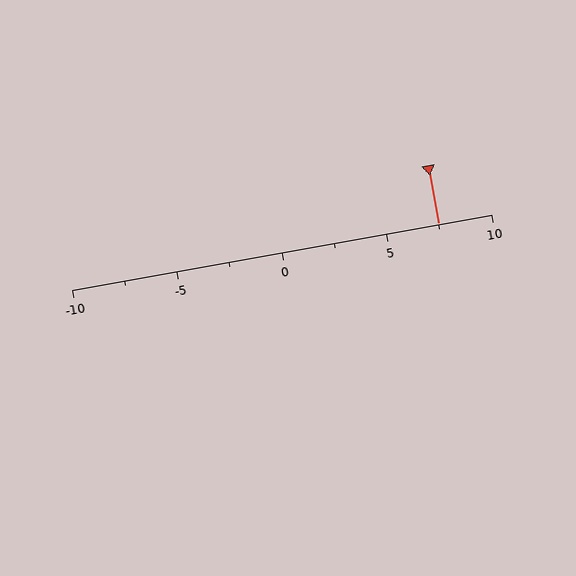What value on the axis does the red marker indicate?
The marker indicates approximately 7.5.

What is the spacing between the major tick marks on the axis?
The major ticks are spaced 5 apart.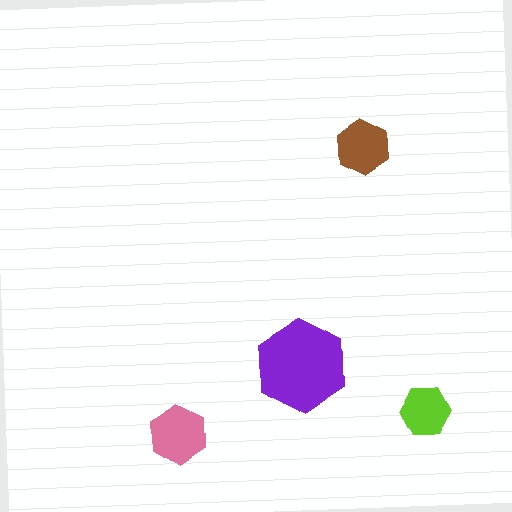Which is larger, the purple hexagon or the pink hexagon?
The purple one.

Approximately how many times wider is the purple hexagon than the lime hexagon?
About 2 times wider.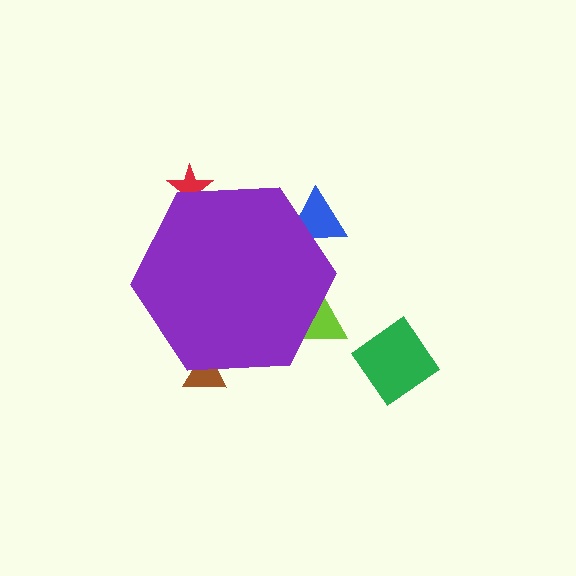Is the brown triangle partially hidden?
Yes, the brown triangle is partially hidden behind the purple hexagon.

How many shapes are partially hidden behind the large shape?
4 shapes are partially hidden.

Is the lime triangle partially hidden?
Yes, the lime triangle is partially hidden behind the purple hexagon.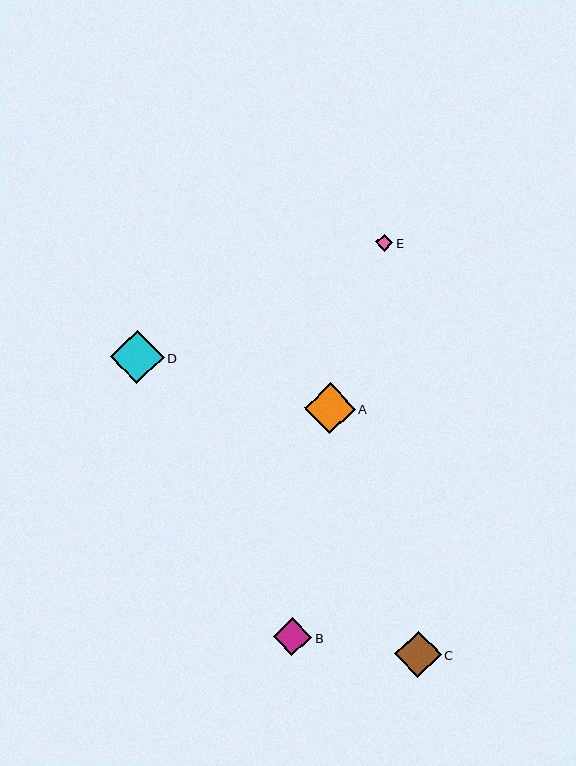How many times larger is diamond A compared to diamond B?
Diamond A is approximately 1.3 times the size of diamond B.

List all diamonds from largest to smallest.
From largest to smallest: D, A, C, B, E.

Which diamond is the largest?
Diamond D is the largest with a size of approximately 53 pixels.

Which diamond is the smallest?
Diamond E is the smallest with a size of approximately 17 pixels.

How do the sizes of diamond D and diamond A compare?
Diamond D and diamond A are approximately the same size.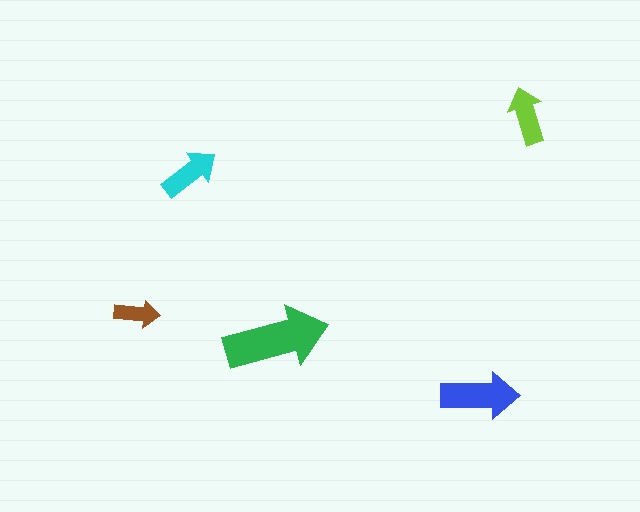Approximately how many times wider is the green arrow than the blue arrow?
About 1.5 times wider.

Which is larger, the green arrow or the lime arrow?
The green one.